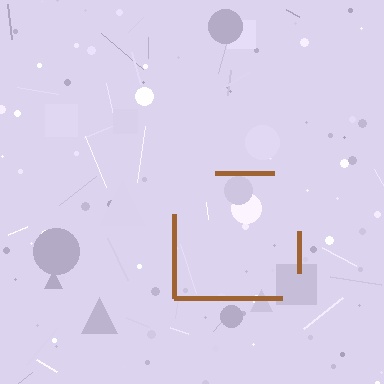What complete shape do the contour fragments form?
The contour fragments form a square.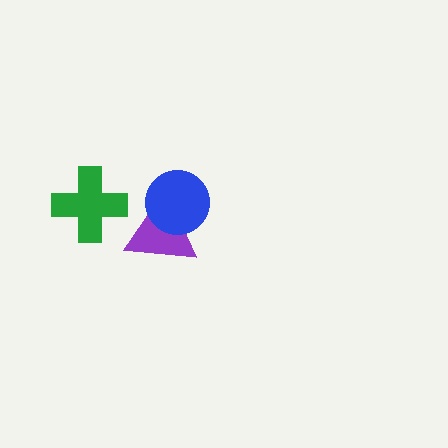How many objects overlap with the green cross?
0 objects overlap with the green cross.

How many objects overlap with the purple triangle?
1 object overlaps with the purple triangle.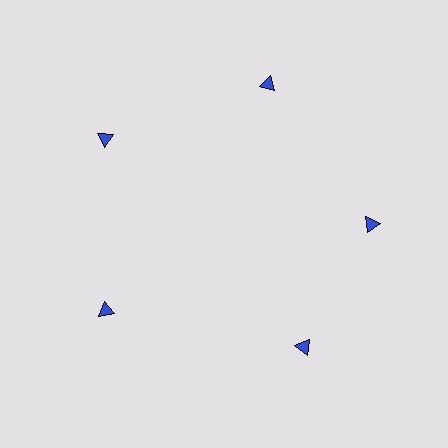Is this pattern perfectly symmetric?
No. The 5 blue triangles are arranged in a ring, but one element near the 5 o'clock position is rotated out of alignment along the ring, breaking the 5-fold rotational symmetry.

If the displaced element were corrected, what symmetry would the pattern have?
It would have 5-fold rotational symmetry — the pattern would map onto itself every 72 degrees.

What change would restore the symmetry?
The symmetry would be restored by rotating it back into even spacing with its neighbors so that all 5 triangles sit at equal angles and equal distance from the center.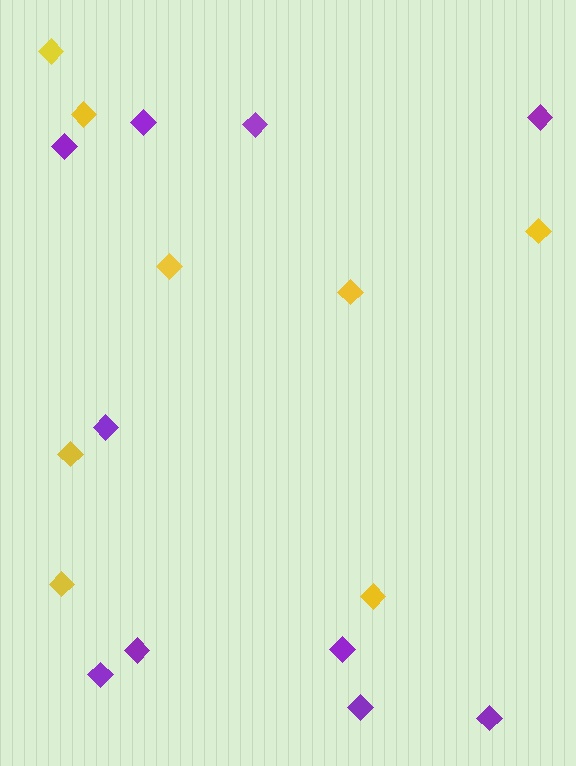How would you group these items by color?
There are 2 groups: one group of yellow diamonds (8) and one group of purple diamonds (10).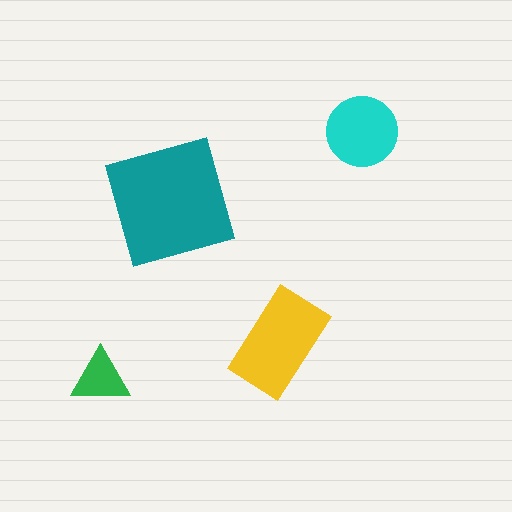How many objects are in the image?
There are 4 objects in the image.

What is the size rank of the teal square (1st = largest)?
1st.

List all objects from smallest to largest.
The green triangle, the cyan circle, the yellow rectangle, the teal square.